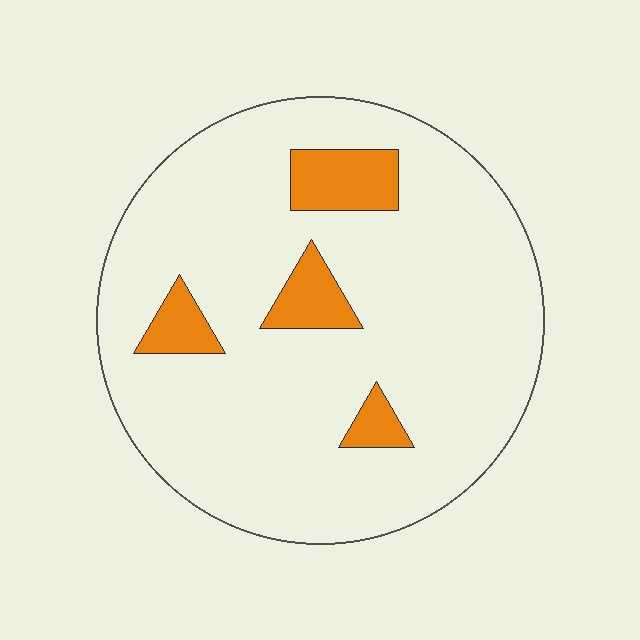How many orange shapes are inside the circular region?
4.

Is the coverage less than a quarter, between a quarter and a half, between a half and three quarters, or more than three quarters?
Less than a quarter.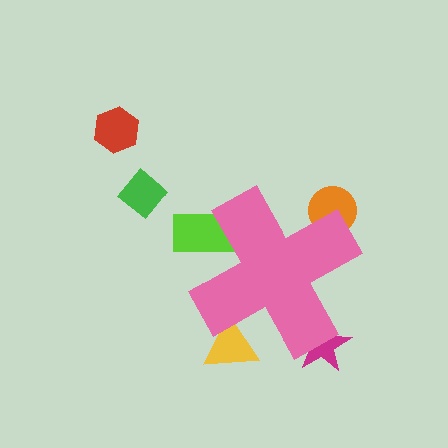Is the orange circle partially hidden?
Yes, the orange circle is partially hidden behind the pink cross.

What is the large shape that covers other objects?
A pink cross.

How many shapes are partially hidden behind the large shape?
4 shapes are partially hidden.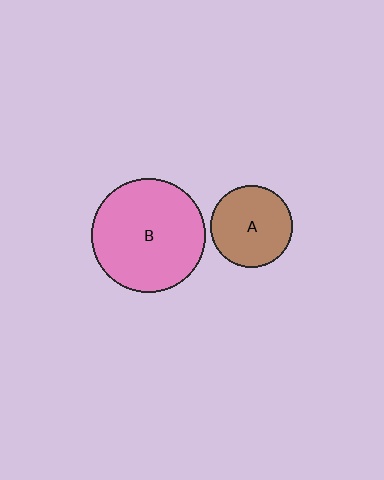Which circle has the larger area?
Circle B (pink).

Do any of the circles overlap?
No, none of the circles overlap.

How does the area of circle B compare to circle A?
Approximately 2.0 times.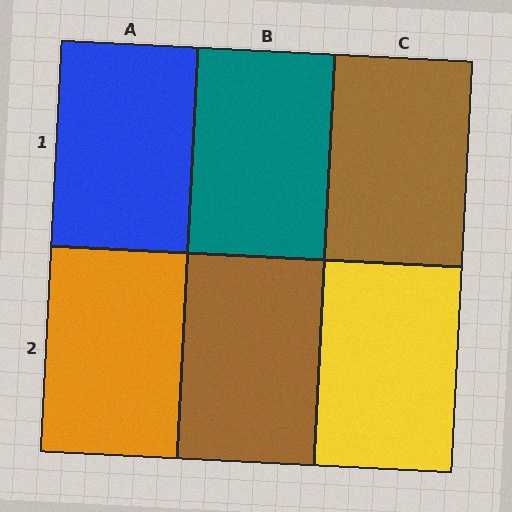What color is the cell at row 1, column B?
Teal.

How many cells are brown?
2 cells are brown.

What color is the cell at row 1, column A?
Blue.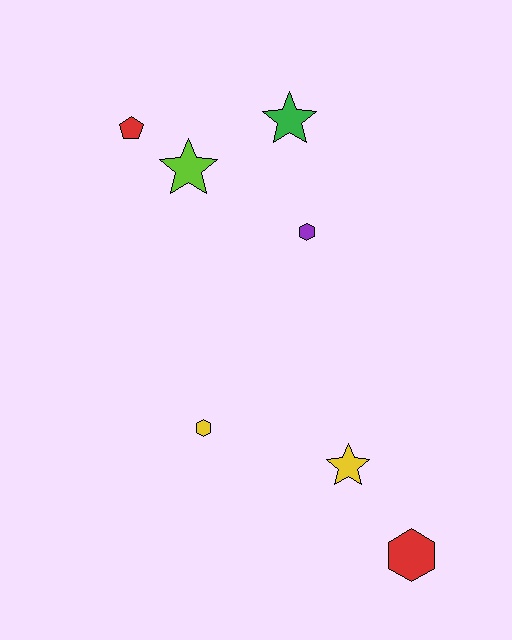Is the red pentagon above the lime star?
Yes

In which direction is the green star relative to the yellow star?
The green star is above the yellow star.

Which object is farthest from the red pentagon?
The red hexagon is farthest from the red pentagon.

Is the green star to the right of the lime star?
Yes